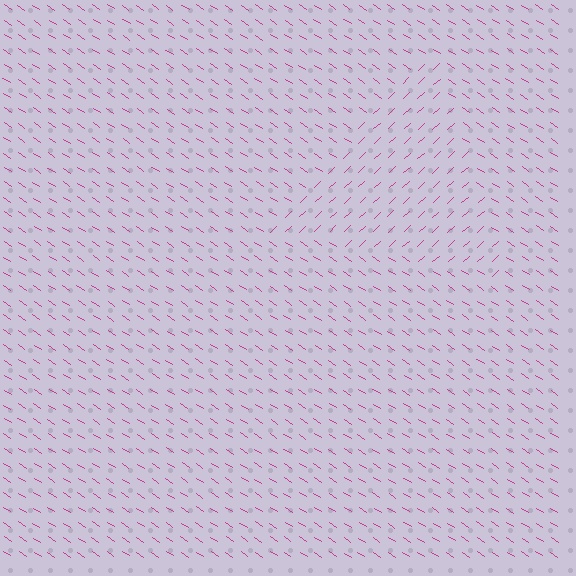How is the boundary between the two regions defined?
The boundary is defined purely by a change in line orientation (approximately 75 degrees difference). All lines are the same color and thickness.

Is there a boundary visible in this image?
Yes, there is a texture boundary formed by a change in line orientation.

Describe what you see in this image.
The image is filled with small magenta line segments. A triangle region in the image has lines oriented differently from the surrounding lines, creating a visible texture boundary.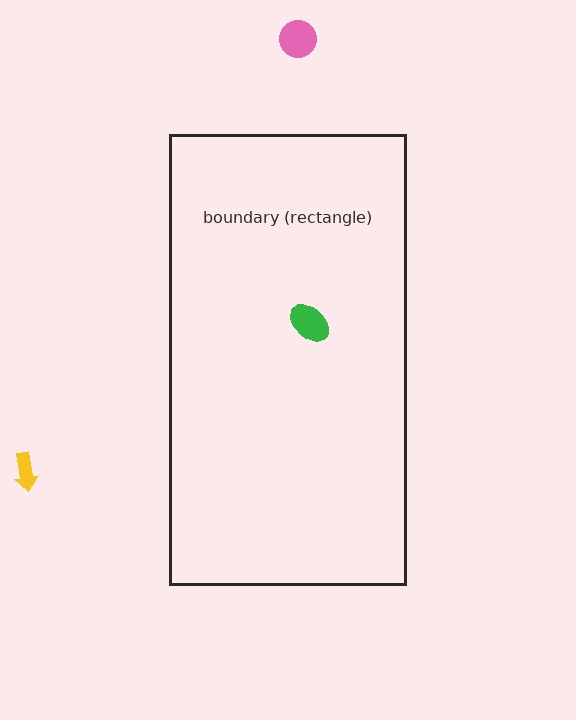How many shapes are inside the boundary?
1 inside, 2 outside.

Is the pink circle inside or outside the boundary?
Outside.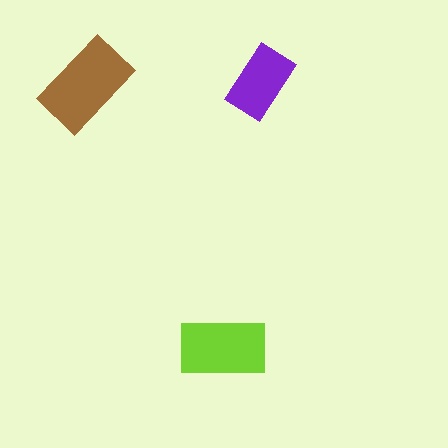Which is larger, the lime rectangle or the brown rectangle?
The brown one.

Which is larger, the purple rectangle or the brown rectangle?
The brown one.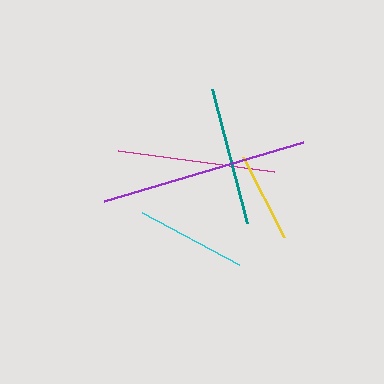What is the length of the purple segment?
The purple segment is approximately 208 pixels long.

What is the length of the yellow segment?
The yellow segment is approximately 90 pixels long.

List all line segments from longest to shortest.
From longest to shortest: purple, magenta, teal, cyan, yellow.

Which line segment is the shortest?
The yellow line is the shortest at approximately 90 pixels.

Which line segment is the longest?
The purple line is the longest at approximately 208 pixels.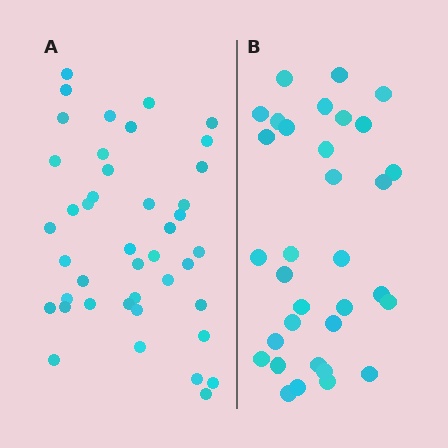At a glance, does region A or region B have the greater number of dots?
Region A (the left region) has more dots.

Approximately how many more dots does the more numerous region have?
Region A has roughly 8 or so more dots than region B.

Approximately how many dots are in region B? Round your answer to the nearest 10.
About 30 dots. (The exact count is 33, which rounds to 30.)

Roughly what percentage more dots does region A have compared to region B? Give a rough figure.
About 25% more.